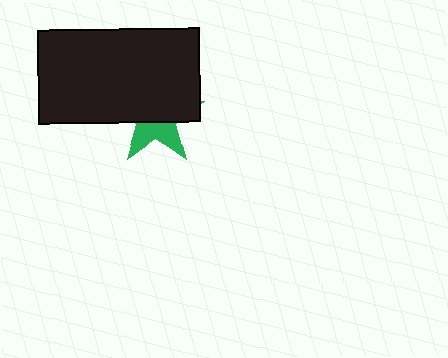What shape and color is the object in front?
The object in front is a black rectangle.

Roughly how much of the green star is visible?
A small part of it is visible (roughly 40%).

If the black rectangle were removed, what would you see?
You would see the complete green star.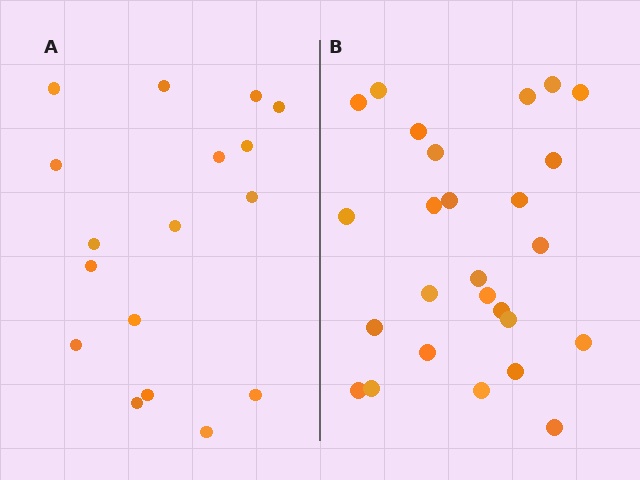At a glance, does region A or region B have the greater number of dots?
Region B (the right region) has more dots.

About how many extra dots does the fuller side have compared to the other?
Region B has roughly 8 or so more dots than region A.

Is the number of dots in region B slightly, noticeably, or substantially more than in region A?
Region B has substantially more. The ratio is roughly 1.5 to 1.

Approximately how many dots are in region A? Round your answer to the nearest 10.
About 20 dots. (The exact count is 17, which rounds to 20.)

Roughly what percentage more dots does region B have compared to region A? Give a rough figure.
About 55% more.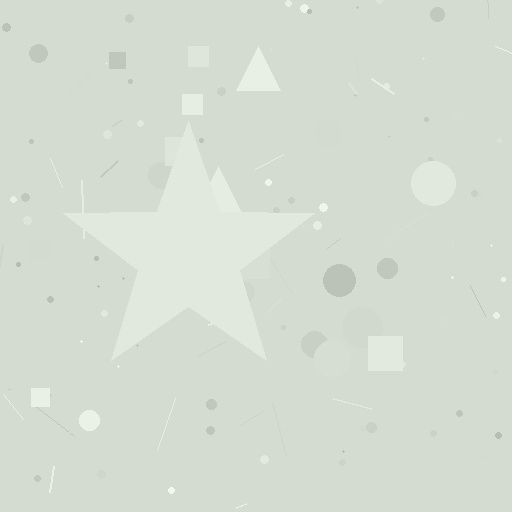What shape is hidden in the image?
A star is hidden in the image.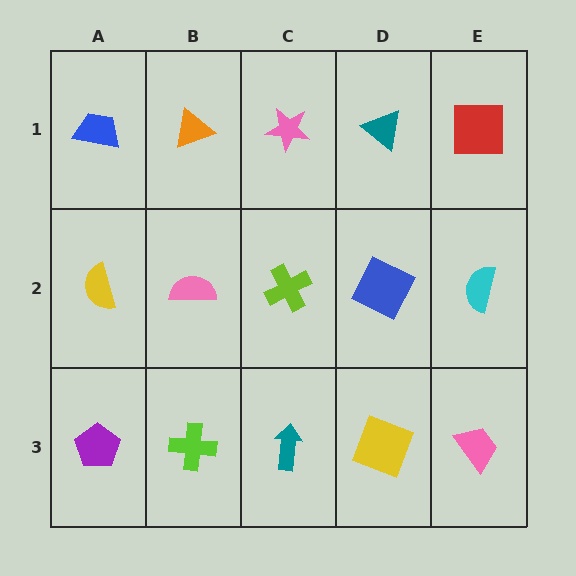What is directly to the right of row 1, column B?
A pink star.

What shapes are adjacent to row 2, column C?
A pink star (row 1, column C), a teal arrow (row 3, column C), a pink semicircle (row 2, column B), a blue square (row 2, column D).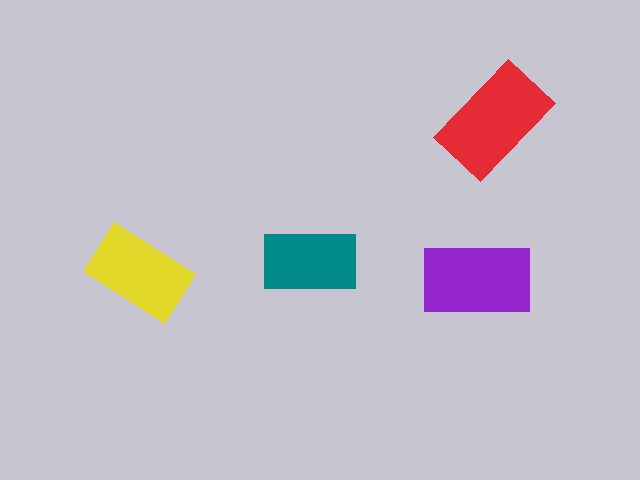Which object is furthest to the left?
The yellow rectangle is leftmost.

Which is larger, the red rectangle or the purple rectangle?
The red one.